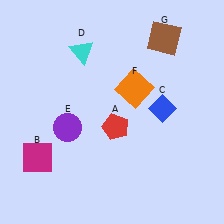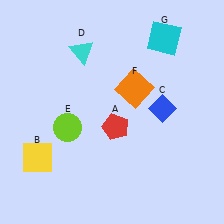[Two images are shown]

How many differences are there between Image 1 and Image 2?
There are 3 differences between the two images.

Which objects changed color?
B changed from magenta to yellow. E changed from purple to lime. G changed from brown to cyan.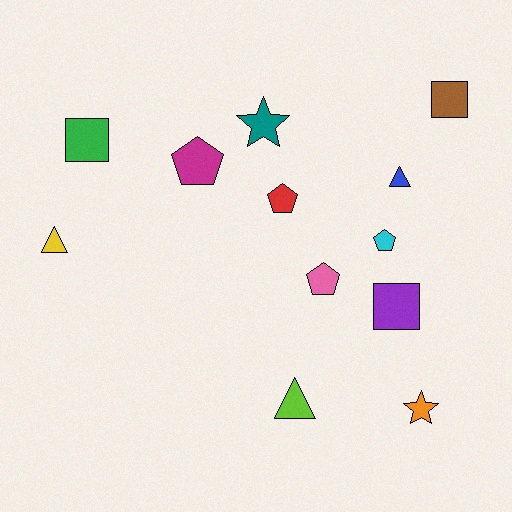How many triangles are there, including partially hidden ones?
There are 3 triangles.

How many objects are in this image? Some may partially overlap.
There are 12 objects.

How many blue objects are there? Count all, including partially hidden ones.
There is 1 blue object.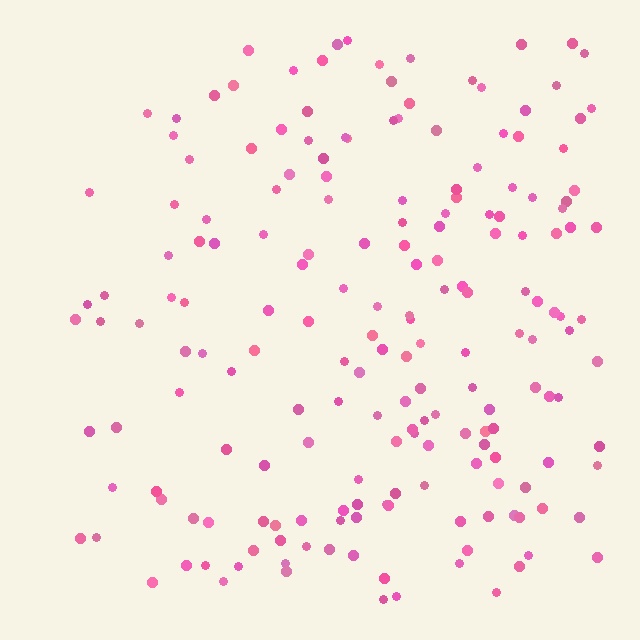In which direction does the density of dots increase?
From left to right, with the right side densest.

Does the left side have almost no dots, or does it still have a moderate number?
Still a moderate number, just noticeably fewer than the right.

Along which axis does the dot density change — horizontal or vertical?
Horizontal.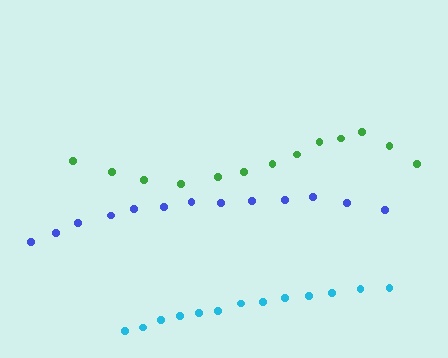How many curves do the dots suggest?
There are 3 distinct paths.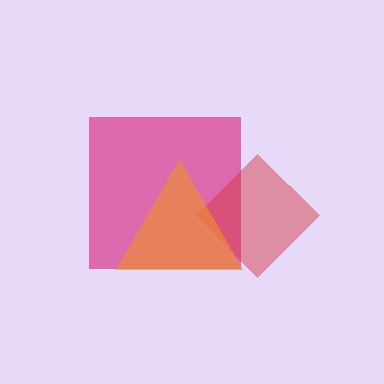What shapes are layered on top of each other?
The layered shapes are: a magenta square, a red diamond, an orange triangle.